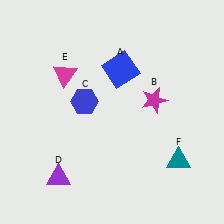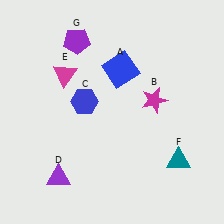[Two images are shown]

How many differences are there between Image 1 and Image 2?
There is 1 difference between the two images.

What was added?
A purple pentagon (G) was added in Image 2.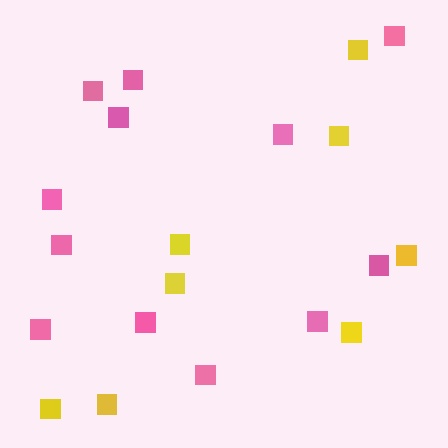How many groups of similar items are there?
There are 2 groups: one group of pink squares (12) and one group of yellow squares (8).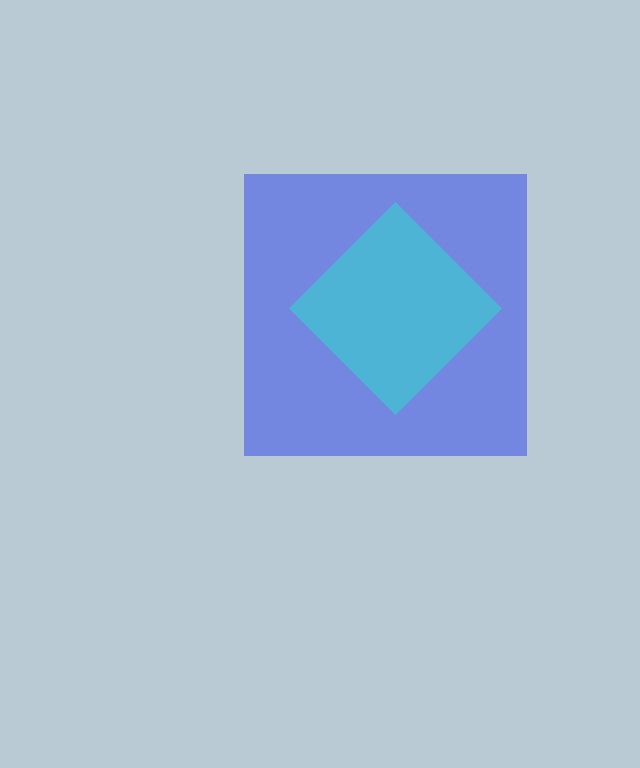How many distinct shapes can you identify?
There are 2 distinct shapes: a blue square, a cyan diamond.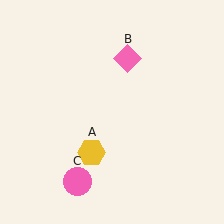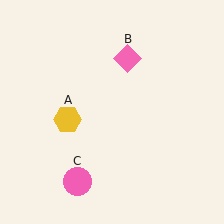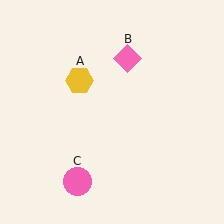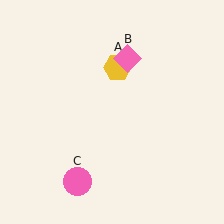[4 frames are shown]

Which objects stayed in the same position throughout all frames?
Pink diamond (object B) and pink circle (object C) remained stationary.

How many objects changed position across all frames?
1 object changed position: yellow hexagon (object A).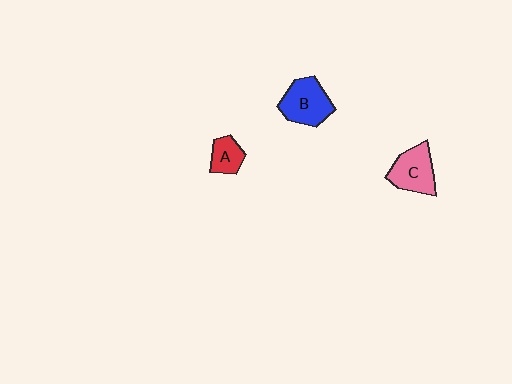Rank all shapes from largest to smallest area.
From largest to smallest: B (blue), C (pink), A (red).